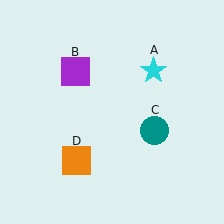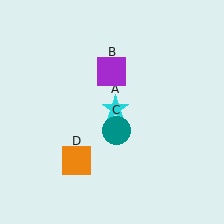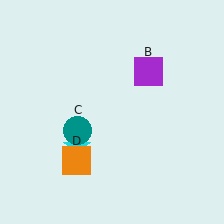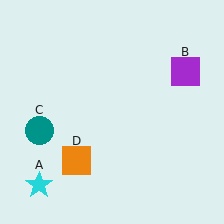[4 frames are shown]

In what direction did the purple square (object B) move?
The purple square (object B) moved right.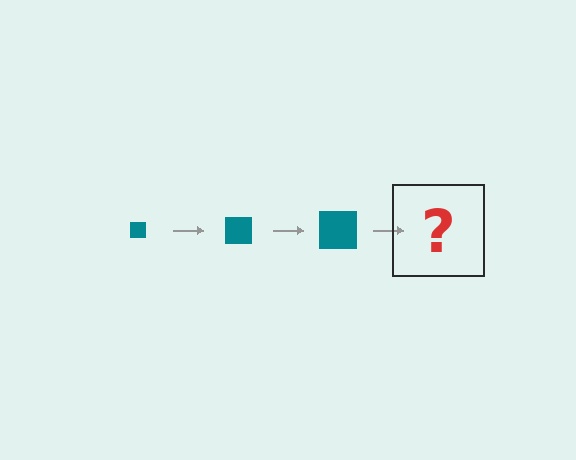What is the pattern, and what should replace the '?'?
The pattern is that the square gets progressively larger each step. The '?' should be a teal square, larger than the previous one.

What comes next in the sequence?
The next element should be a teal square, larger than the previous one.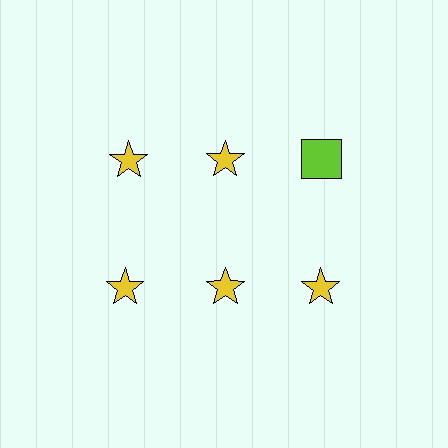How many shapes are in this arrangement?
There are 6 shapes arranged in a grid pattern.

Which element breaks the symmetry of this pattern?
The lime square in the top row, center column breaks the symmetry. All other shapes are yellow stars.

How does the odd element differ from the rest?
It differs in both color (lime instead of yellow) and shape (square instead of star).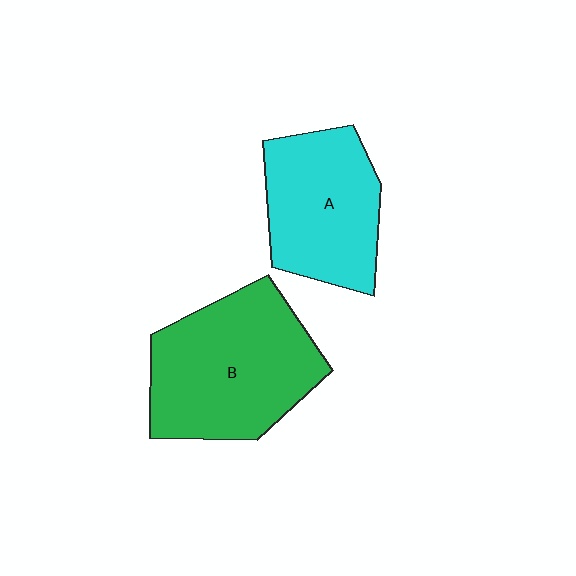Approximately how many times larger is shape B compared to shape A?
Approximately 1.3 times.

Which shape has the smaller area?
Shape A (cyan).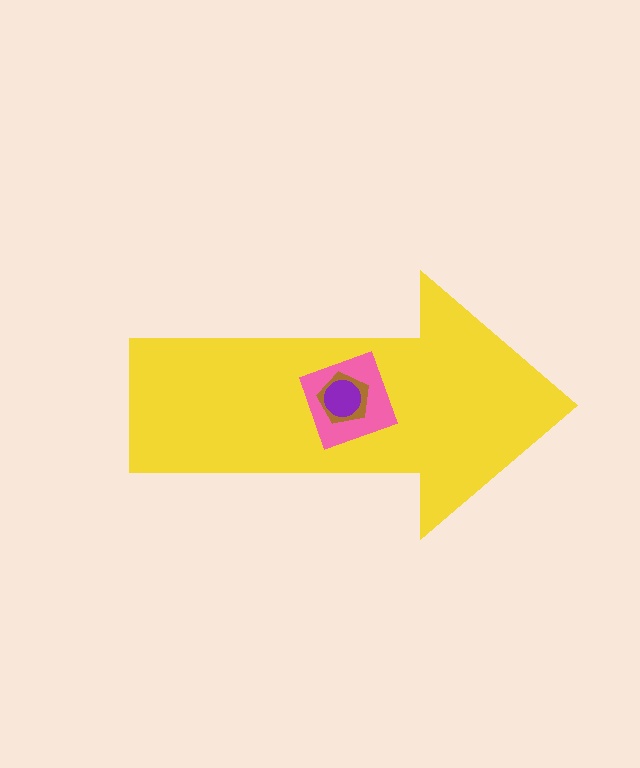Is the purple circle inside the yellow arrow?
Yes.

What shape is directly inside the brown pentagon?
The purple circle.